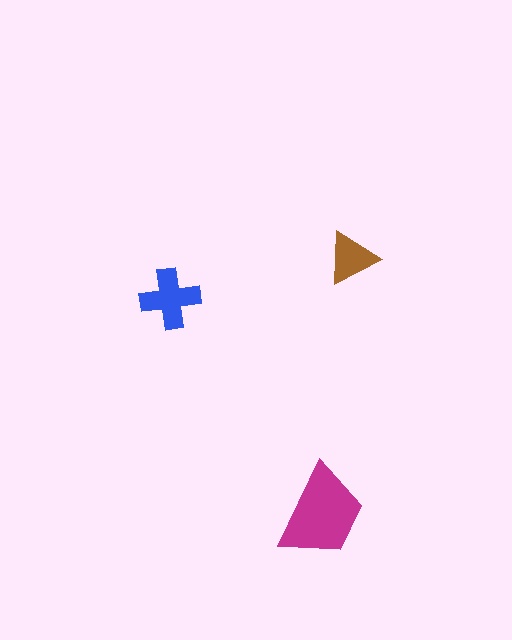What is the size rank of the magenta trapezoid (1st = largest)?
1st.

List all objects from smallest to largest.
The brown triangle, the blue cross, the magenta trapezoid.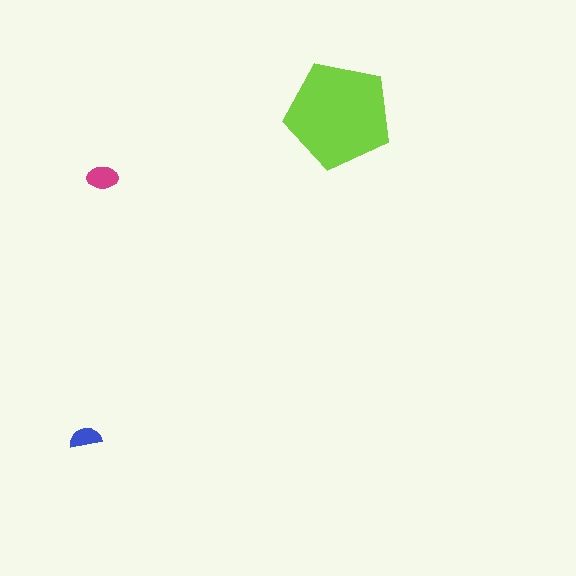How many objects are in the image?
There are 3 objects in the image.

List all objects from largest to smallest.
The lime pentagon, the magenta ellipse, the blue semicircle.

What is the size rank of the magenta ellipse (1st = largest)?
2nd.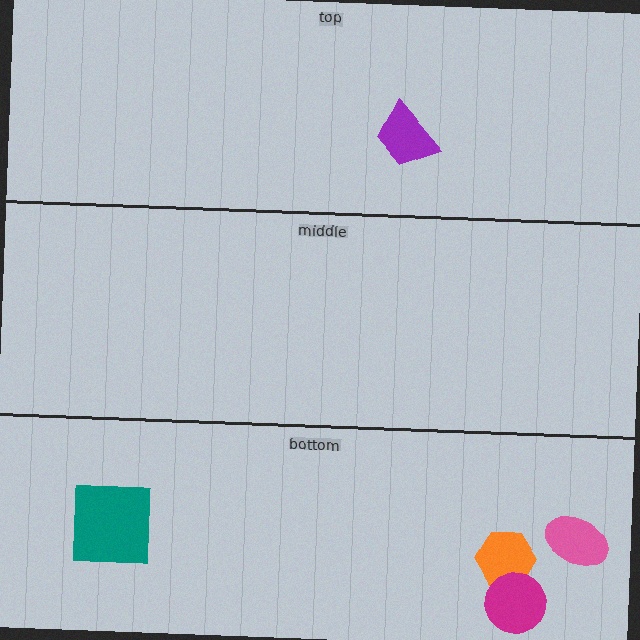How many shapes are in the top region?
1.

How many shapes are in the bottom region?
4.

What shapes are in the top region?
The purple trapezoid.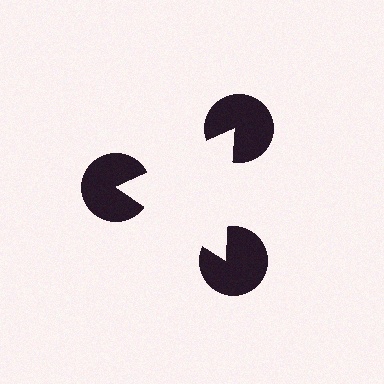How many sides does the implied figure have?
3 sides.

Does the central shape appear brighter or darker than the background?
It typically appears slightly brighter than the background, even though no actual brightness change is drawn.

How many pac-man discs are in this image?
There are 3 — one at each vertex of the illusory triangle.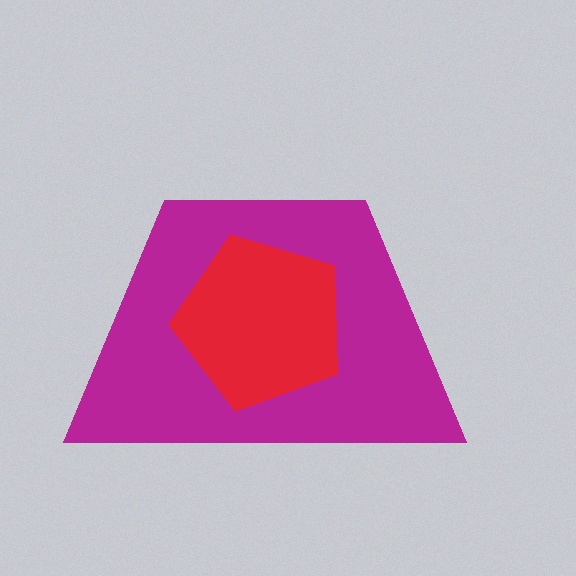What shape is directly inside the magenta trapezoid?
The red pentagon.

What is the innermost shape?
The red pentagon.